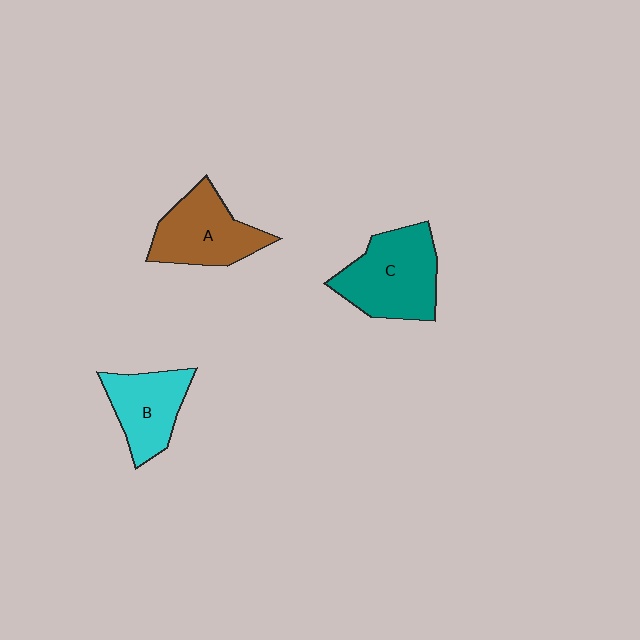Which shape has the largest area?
Shape C (teal).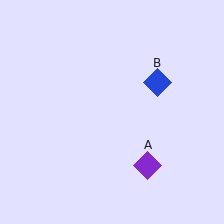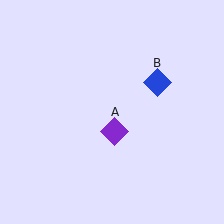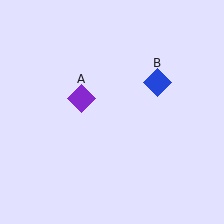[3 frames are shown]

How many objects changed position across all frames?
1 object changed position: purple diamond (object A).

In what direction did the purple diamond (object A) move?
The purple diamond (object A) moved up and to the left.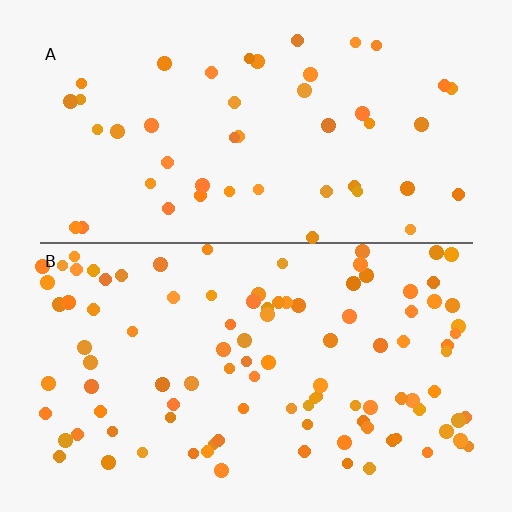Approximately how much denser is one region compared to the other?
Approximately 2.2× — region B over region A.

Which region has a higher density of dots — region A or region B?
B (the bottom).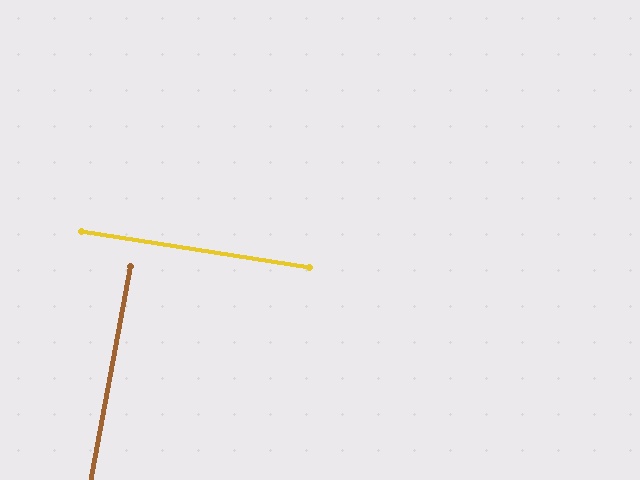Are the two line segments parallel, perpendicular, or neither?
Perpendicular — they meet at approximately 89°.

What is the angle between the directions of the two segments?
Approximately 89 degrees.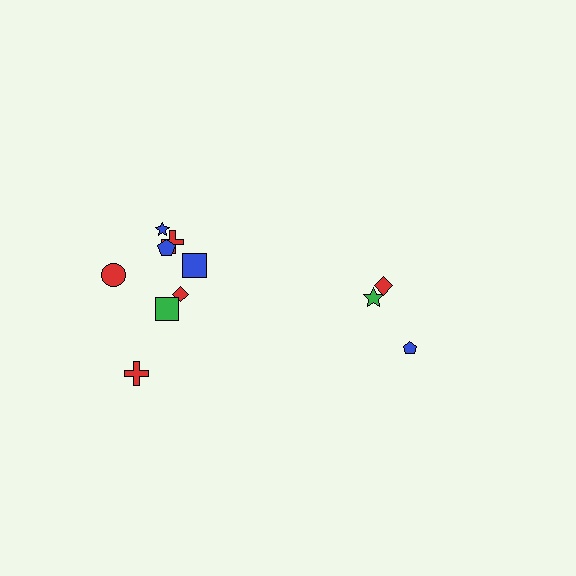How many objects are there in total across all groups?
There are 11 objects.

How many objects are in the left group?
There are 8 objects.